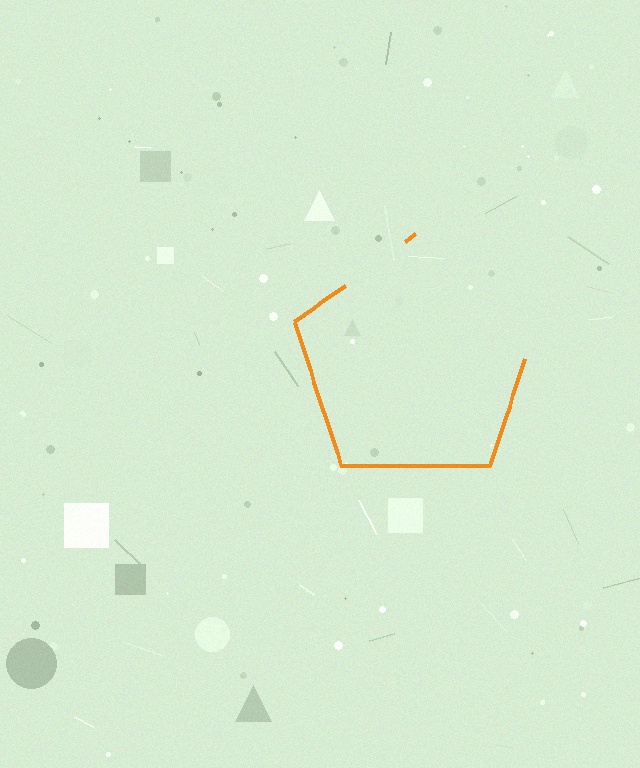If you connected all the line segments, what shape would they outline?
They would outline a pentagon.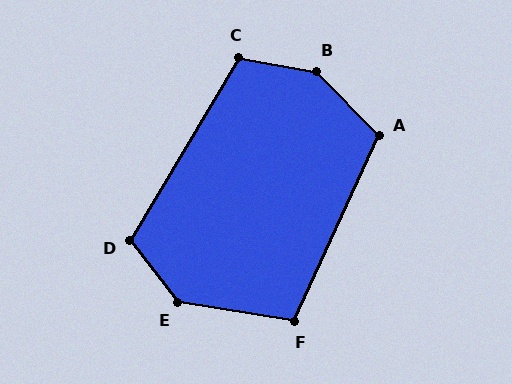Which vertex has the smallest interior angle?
F, at approximately 105 degrees.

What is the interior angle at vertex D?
Approximately 111 degrees (obtuse).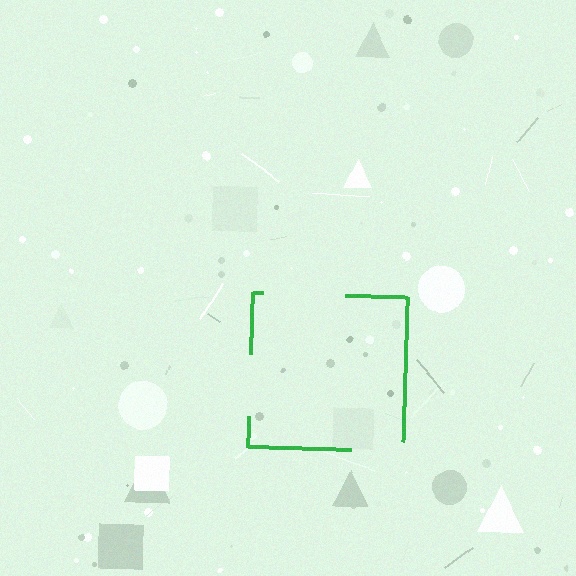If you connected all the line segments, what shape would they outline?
They would outline a square.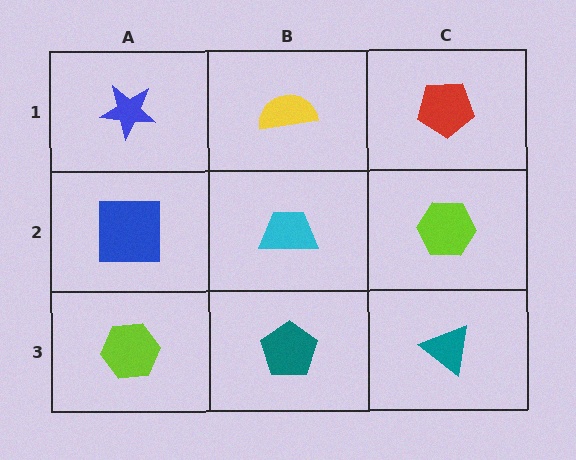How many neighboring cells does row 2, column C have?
3.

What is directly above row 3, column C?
A lime hexagon.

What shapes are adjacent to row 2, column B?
A yellow semicircle (row 1, column B), a teal pentagon (row 3, column B), a blue square (row 2, column A), a lime hexagon (row 2, column C).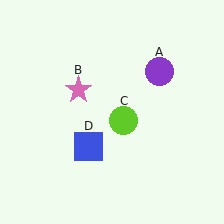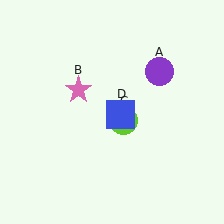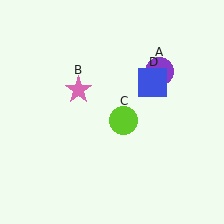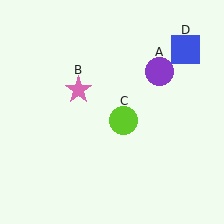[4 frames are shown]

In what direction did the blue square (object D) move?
The blue square (object D) moved up and to the right.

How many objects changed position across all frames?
1 object changed position: blue square (object D).